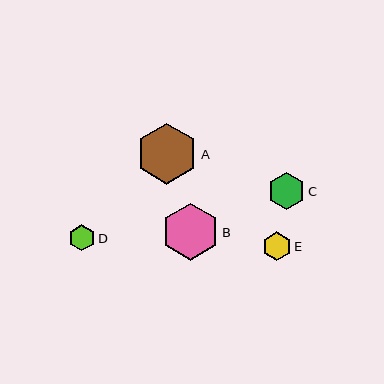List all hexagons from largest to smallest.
From largest to smallest: A, B, C, E, D.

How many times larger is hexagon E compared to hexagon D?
Hexagon E is approximately 1.1 times the size of hexagon D.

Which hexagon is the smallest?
Hexagon D is the smallest with a size of approximately 26 pixels.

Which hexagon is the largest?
Hexagon A is the largest with a size of approximately 61 pixels.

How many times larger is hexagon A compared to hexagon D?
Hexagon A is approximately 2.3 times the size of hexagon D.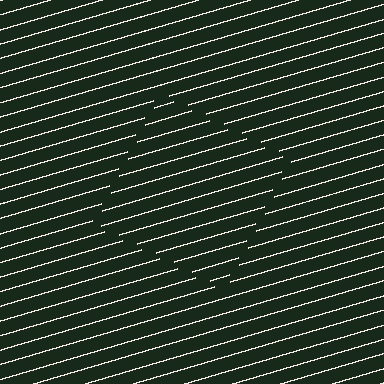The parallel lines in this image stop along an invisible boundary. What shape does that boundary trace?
An illusory square. The interior of the shape contains the same grating, shifted by half a period — the contour is defined by the phase discontinuity where line-ends from the inner and outer gratings abut.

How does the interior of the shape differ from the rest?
The interior of the shape contains the same grating, shifted by half a period — the contour is defined by the phase discontinuity where line-ends from the inner and outer gratings abut.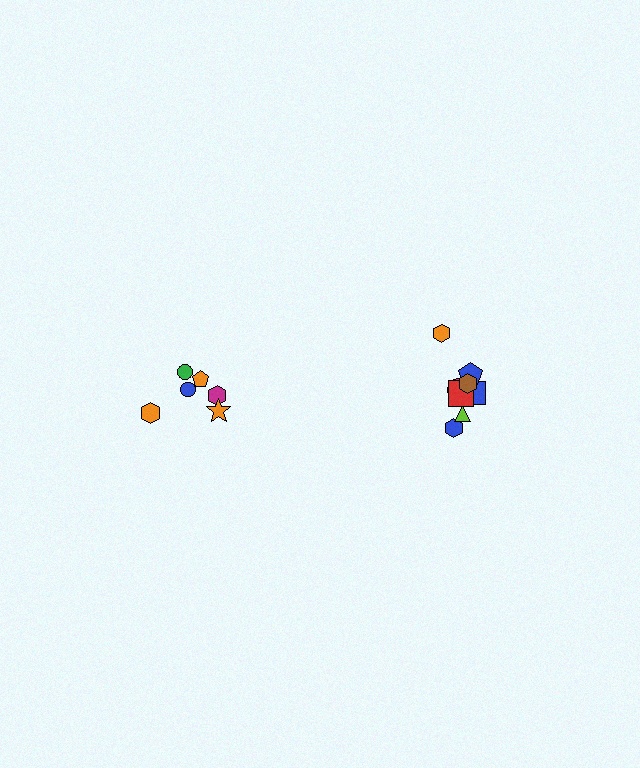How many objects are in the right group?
There are 8 objects.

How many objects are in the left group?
There are 6 objects.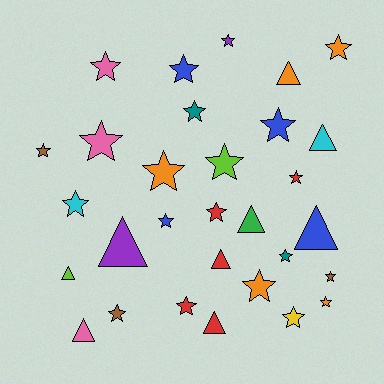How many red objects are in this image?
There are 5 red objects.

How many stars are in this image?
There are 21 stars.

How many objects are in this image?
There are 30 objects.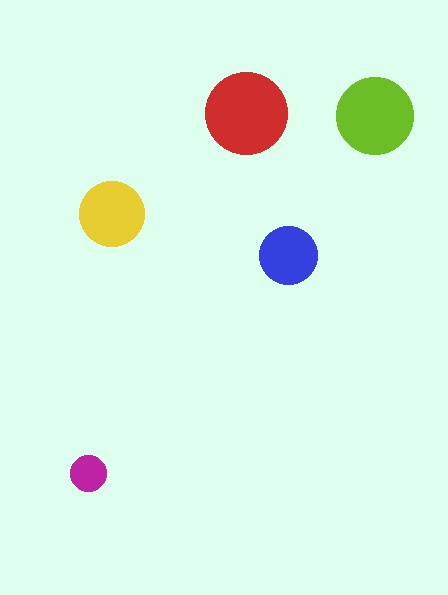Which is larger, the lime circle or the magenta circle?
The lime one.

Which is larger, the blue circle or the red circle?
The red one.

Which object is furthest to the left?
The magenta circle is leftmost.